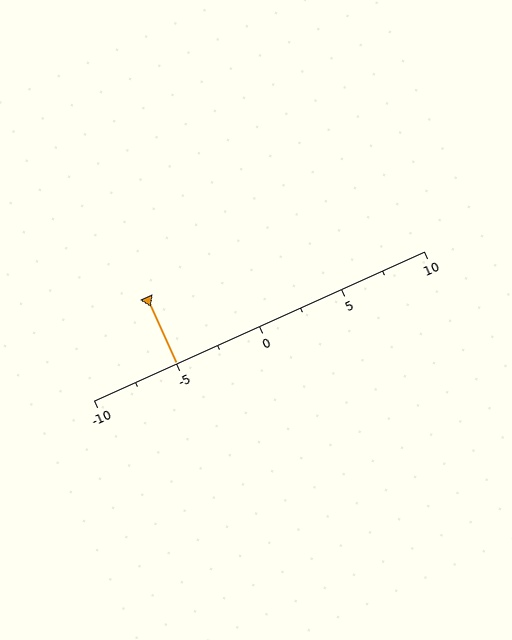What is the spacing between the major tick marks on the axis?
The major ticks are spaced 5 apart.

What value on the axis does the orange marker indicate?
The marker indicates approximately -5.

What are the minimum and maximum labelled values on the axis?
The axis runs from -10 to 10.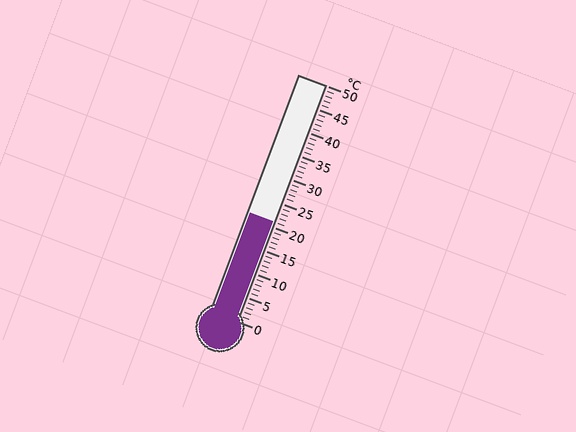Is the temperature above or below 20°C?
The temperature is above 20°C.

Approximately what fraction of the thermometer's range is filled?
The thermometer is filled to approximately 40% of its range.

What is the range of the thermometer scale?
The thermometer scale ranges from 0°C to 50°C.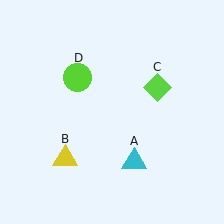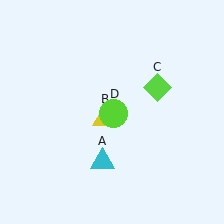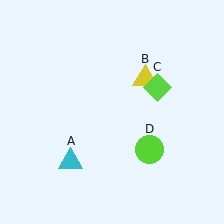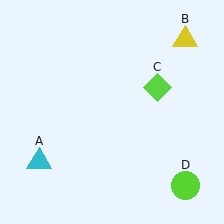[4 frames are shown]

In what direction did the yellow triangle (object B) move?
The yellow triangle (object B) moved up and to the right.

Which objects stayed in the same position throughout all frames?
Lime diamond (object C) remained stationary.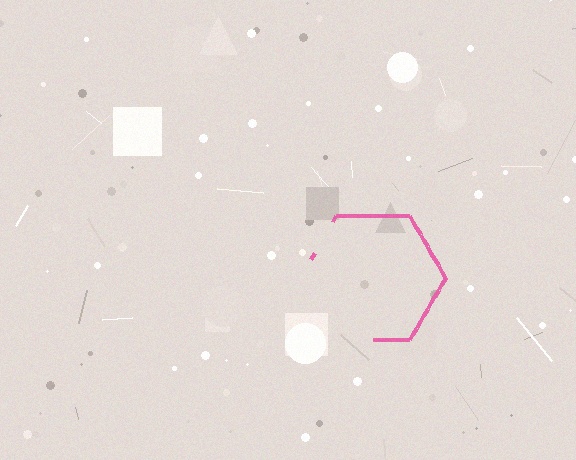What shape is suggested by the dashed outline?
The dashed outline suggests a hexagon.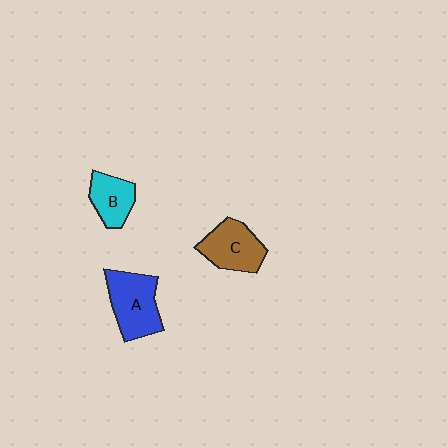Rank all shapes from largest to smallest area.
From largest to smallest: A (blue), C (brown), B (cyan).